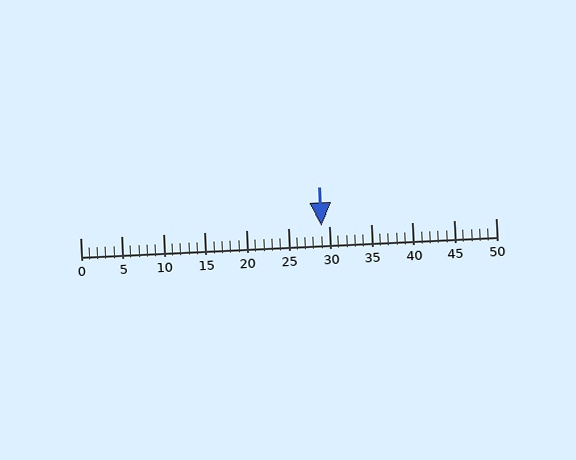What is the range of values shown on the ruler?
The ruler shows values from 0 to 50.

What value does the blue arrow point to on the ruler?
The blue arrow points to approximately 29.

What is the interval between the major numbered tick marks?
The major tick marks are spaced 5 units apart.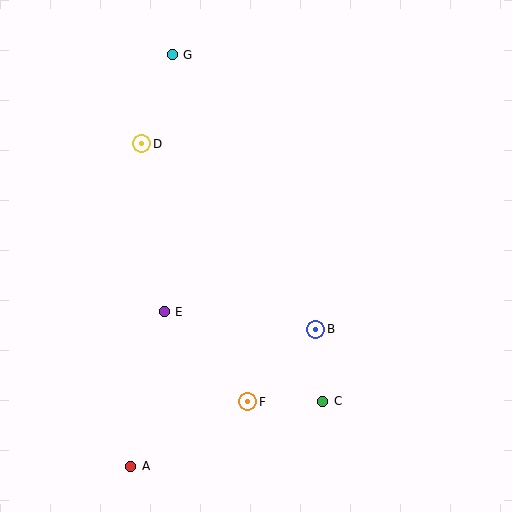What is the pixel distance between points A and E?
The distance between A and E is 158 pixels.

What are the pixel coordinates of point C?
Point C is at (323, 401).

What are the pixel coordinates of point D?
Point D is at (142, 144).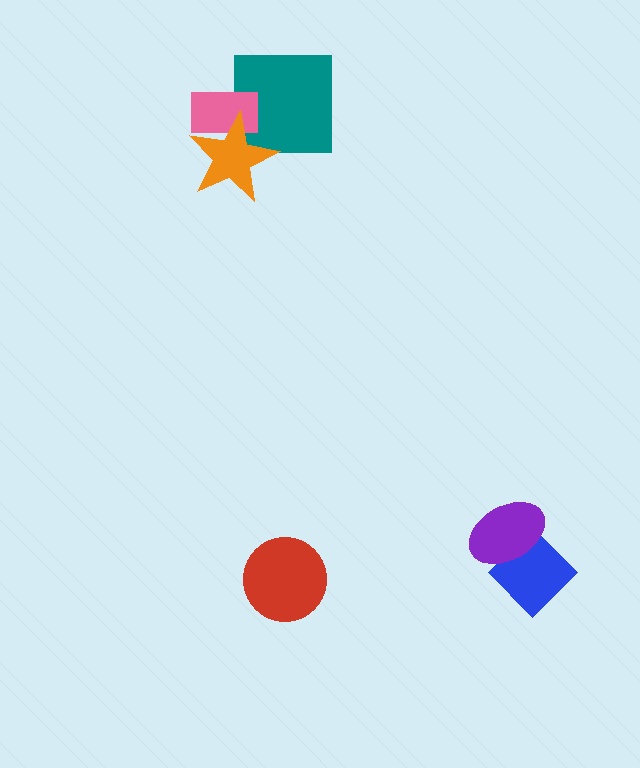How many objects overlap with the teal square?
2 objects overlap with the teal square.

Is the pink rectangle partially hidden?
Yes, it is partially covered by another shape.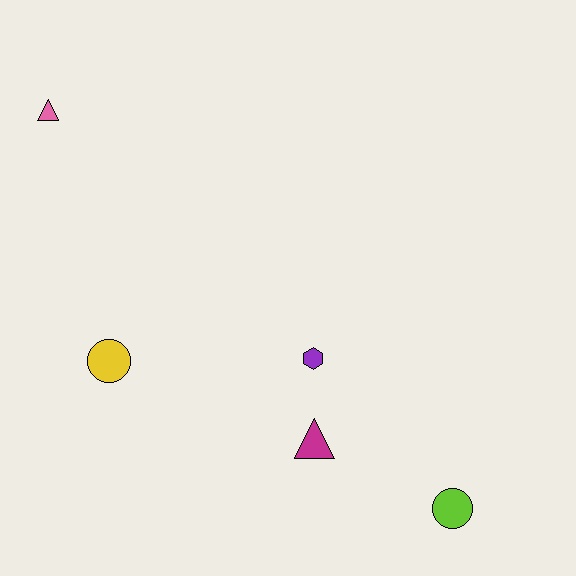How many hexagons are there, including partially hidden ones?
There is 1 hexagon.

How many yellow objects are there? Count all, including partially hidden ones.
There is 1 yellow object.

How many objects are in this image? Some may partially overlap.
There are 5 objects.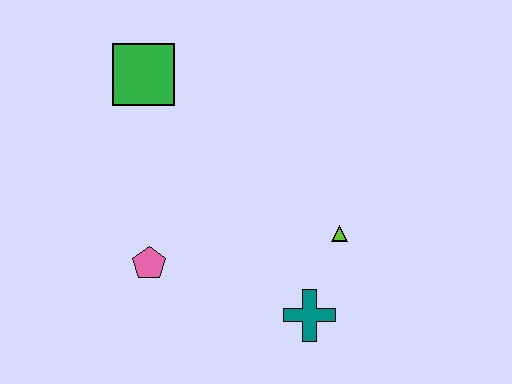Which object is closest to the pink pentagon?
The teal cross is closest to the pink pentagon.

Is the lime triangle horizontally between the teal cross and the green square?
No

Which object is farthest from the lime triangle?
The green square is farthest from the lime triangle.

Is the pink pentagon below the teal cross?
No